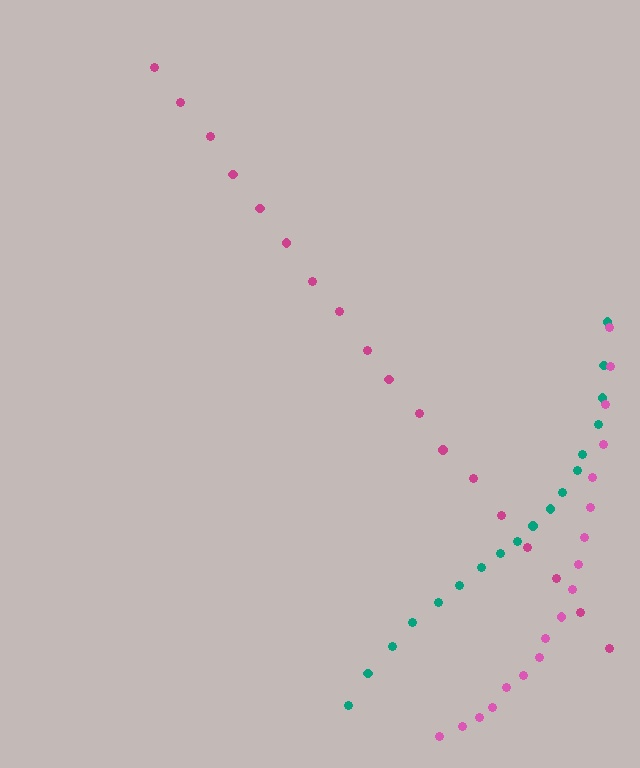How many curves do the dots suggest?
There are 3 distinct paths.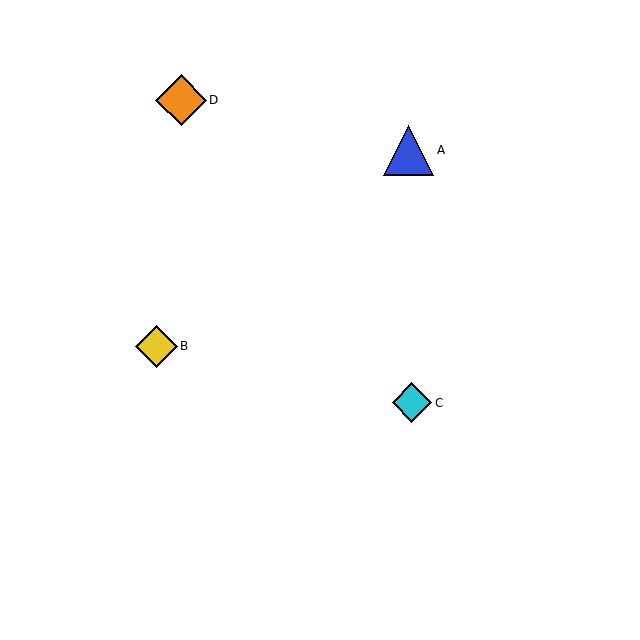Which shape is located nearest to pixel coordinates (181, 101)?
The orange diamond (labeled D) at (181, 100) is nearest to that location.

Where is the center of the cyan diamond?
The center of the cyan diamond is at (412, 403).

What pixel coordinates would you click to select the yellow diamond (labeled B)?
Click at (157, 346) to select the yellow diamond B.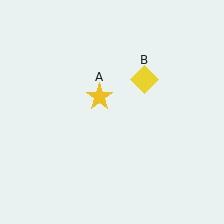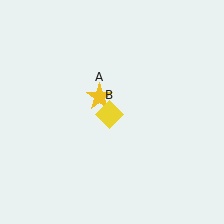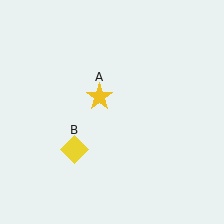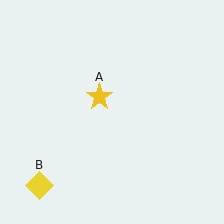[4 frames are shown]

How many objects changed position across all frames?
1 object changed position: yellow diamond (object B).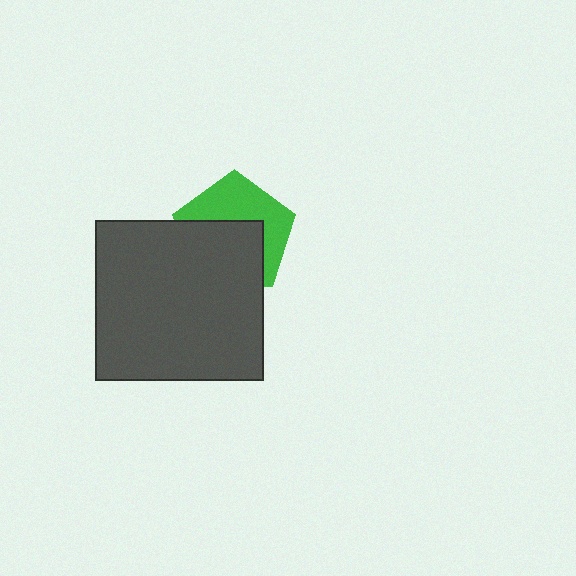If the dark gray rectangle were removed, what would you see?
You would see the complete green pentagon.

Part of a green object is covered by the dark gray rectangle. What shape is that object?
It is a pentagon.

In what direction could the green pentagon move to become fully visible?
The green pentagon could move up. That would shift it out from behind the dark gray rectangle entirely.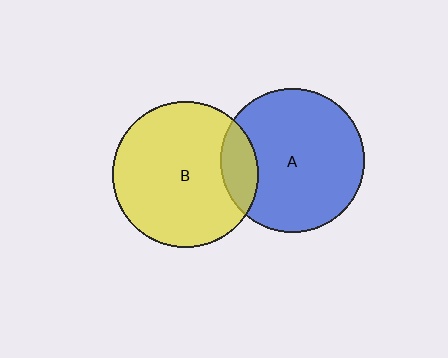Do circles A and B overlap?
Yes.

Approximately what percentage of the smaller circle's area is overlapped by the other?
Approximately 15%.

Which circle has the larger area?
Circle B (yellow).